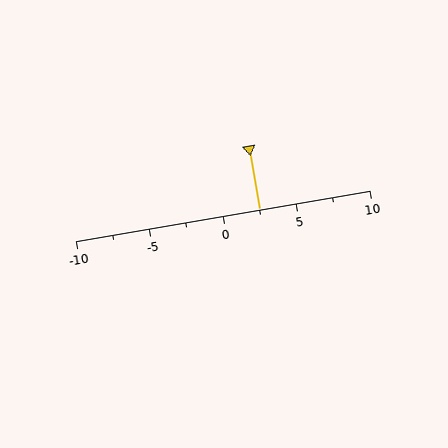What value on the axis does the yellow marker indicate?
The marker indicates approximately 2.5.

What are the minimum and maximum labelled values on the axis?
The axis runs from -10 to 10.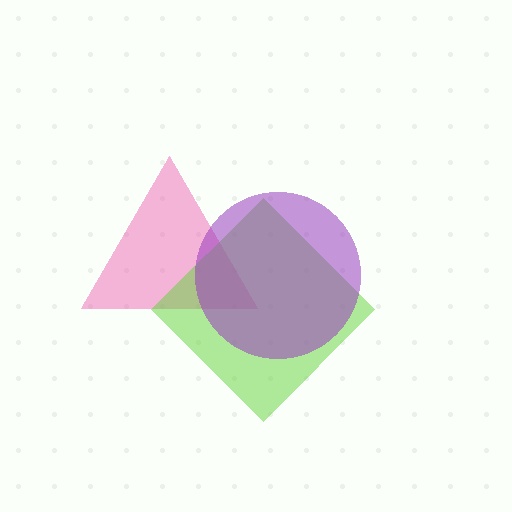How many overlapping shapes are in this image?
There are 3 overlapping shapes in the image.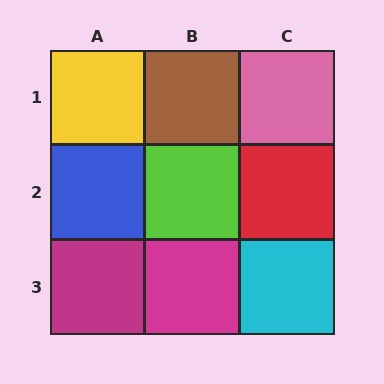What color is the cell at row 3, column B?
Magenta.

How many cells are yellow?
1 cell is yellow.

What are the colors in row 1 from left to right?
Yellow, brown, pink.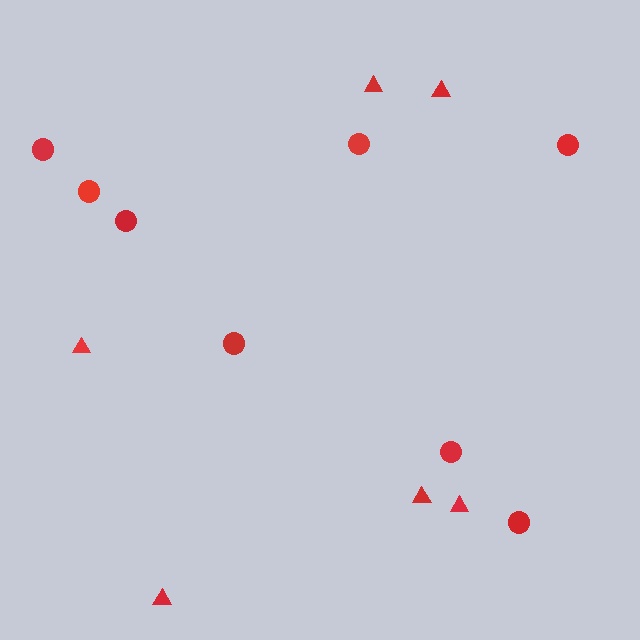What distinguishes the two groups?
There are 2 groups: one group of triangles (6) and one group of circles (8).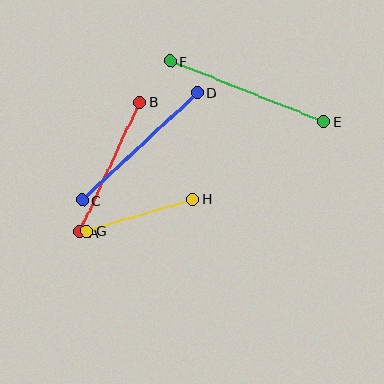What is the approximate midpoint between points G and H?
The midpoint is at approximately (140, 215) pixels.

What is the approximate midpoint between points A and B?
The midpoint is at approximately (110, 167) pixels.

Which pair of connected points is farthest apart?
Points E and F are farthest apart.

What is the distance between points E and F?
The distance is approximately 164 pixels.